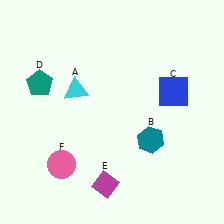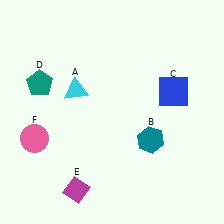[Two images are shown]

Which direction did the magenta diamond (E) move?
The magenta diamond (E) moved left.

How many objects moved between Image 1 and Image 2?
2 objects moved between the two images.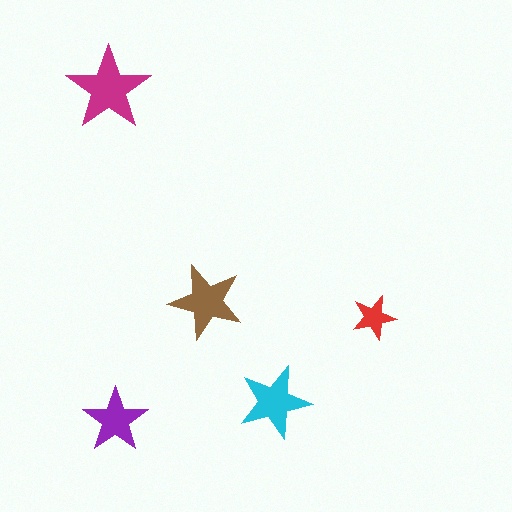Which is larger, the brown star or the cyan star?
The brown one.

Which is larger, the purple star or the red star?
The purple one.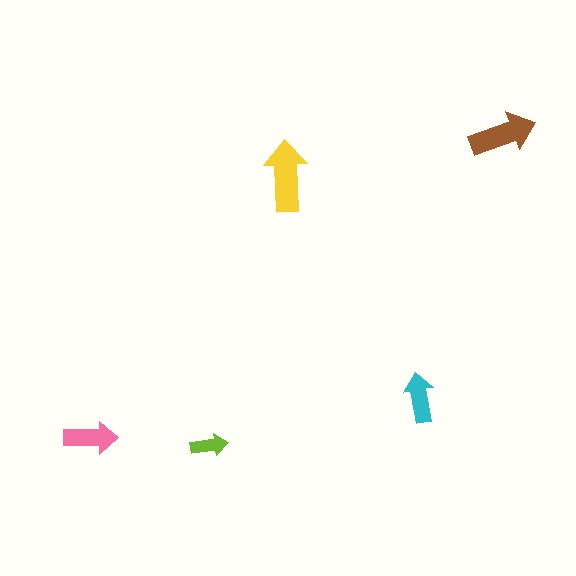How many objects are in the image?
There are 5 objects in the image.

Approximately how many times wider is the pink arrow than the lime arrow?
About 1.5 times wider.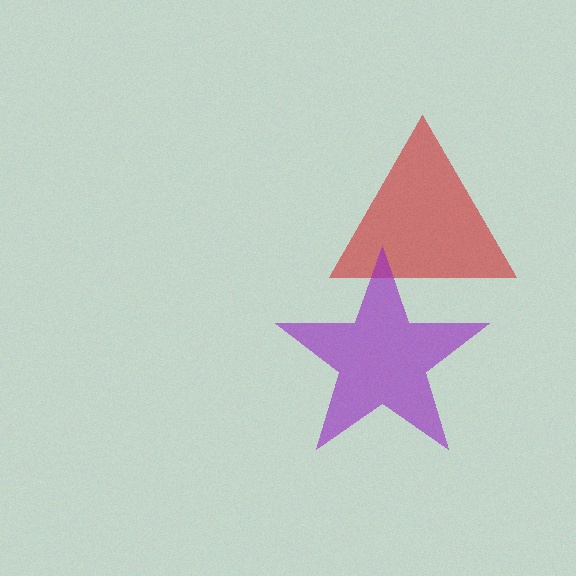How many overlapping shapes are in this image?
There are 2 overlapping shapes in the image.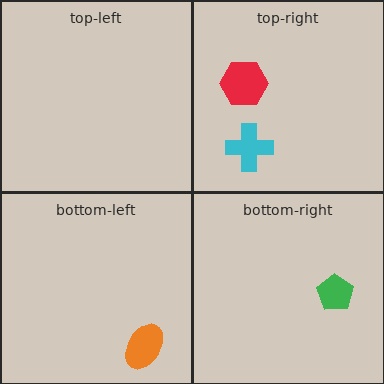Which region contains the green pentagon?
The bottom-right region.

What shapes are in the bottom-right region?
The green pentagon.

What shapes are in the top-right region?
The cyan cross, the red hexagon.